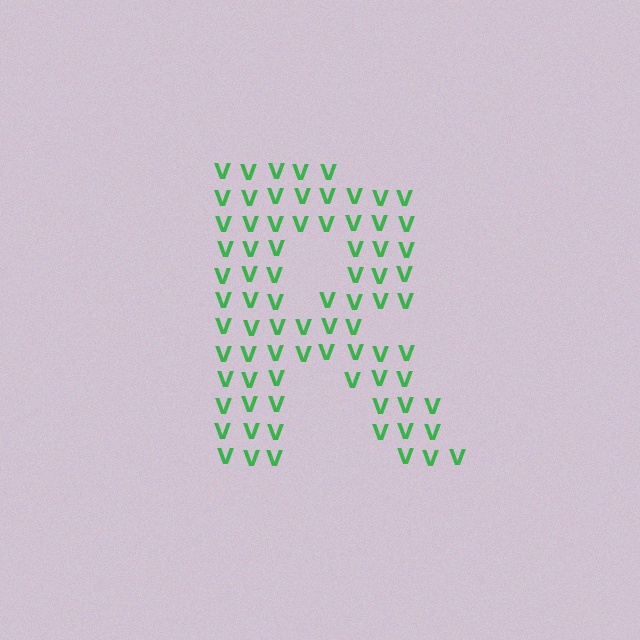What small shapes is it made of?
It is made of small letter V's.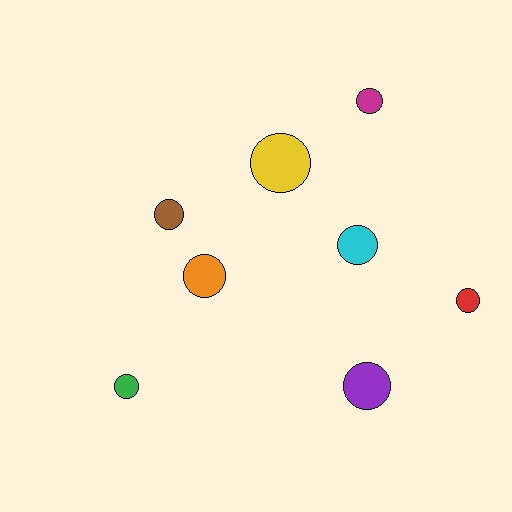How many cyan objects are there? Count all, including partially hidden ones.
There is 1 cyan object.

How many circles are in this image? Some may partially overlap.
There are 8 circles.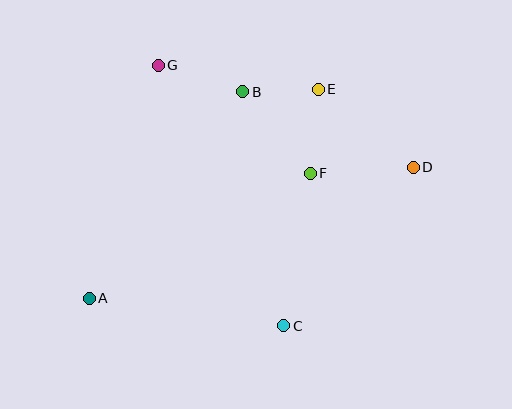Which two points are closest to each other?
Points B and E are closest to each other.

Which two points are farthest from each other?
Points A and D are farthest from each other.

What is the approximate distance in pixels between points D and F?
The distance between D and F is approximately 103 pixels.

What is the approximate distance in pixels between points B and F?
The distance between B and F is approximately 106 pixels.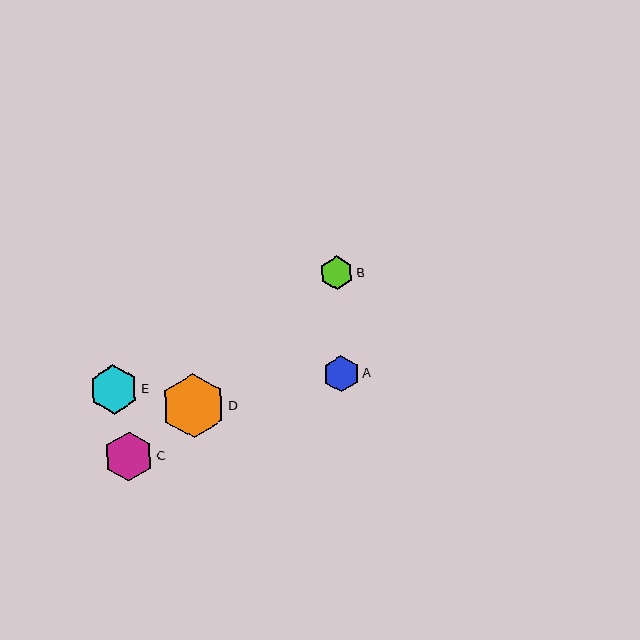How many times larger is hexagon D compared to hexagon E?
Hexagon D is approximately 1.3 times the size of hexagon E.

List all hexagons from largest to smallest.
From largest to smallest: D, C, E, A, B.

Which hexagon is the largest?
Hexagon D is the largest with a size of approximately 64 pixels.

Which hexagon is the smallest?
Hexagon B is the smallest with a size of approximately 33 pixels.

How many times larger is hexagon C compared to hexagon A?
Hexagon C is approximately 1.4 times the size of hexagon A.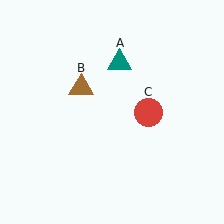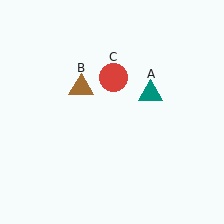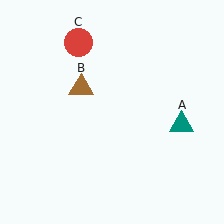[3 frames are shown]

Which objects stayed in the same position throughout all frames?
Brown triangle (object B) remained stationary.